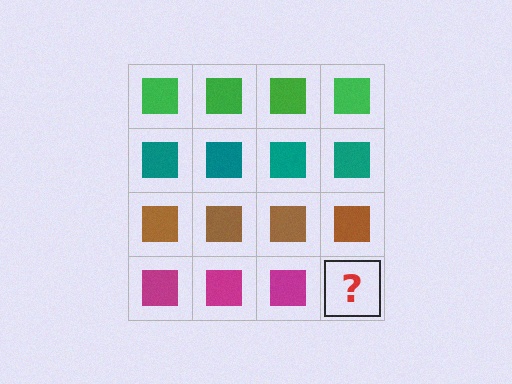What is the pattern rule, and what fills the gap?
The rule is that each row has a consistent color. The gap should be filled with a magenta square.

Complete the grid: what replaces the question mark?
The question mark should be replaced with a magenta square.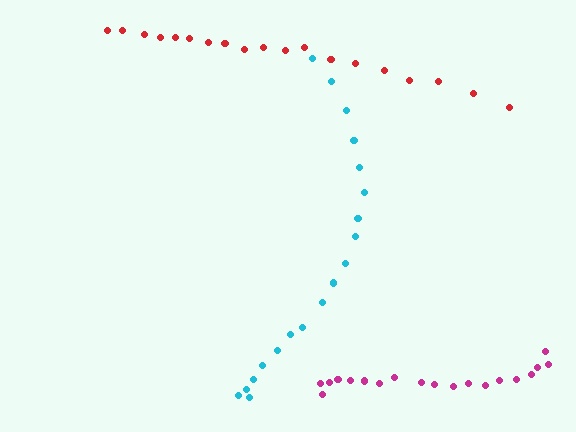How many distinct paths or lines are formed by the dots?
There are 3 distinct paths.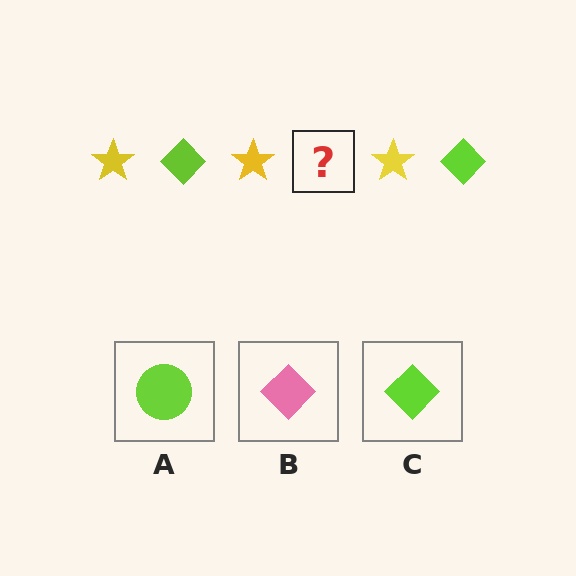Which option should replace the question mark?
Option C.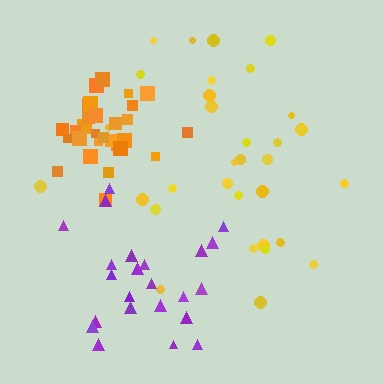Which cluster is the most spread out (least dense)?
Yellow.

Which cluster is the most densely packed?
Orange.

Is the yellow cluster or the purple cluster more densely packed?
Purple.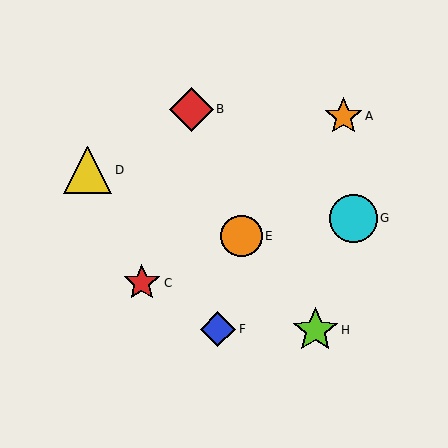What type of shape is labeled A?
Shape A is an orange star.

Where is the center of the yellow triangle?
The center of the yellow triangle is at (88, 170).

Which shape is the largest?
The cyan circle (labeled G) is the largest.